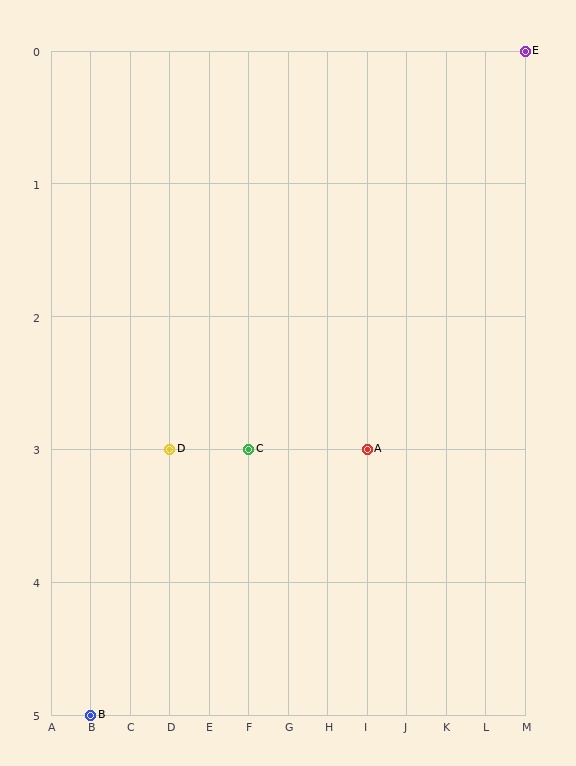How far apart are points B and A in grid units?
Points B and A are 7 columns and 2 rows apart (about 7.3 grid units diagonally).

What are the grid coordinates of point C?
Point C is at grid coordinates (F, 3).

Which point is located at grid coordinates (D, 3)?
Point D is at (D, 3).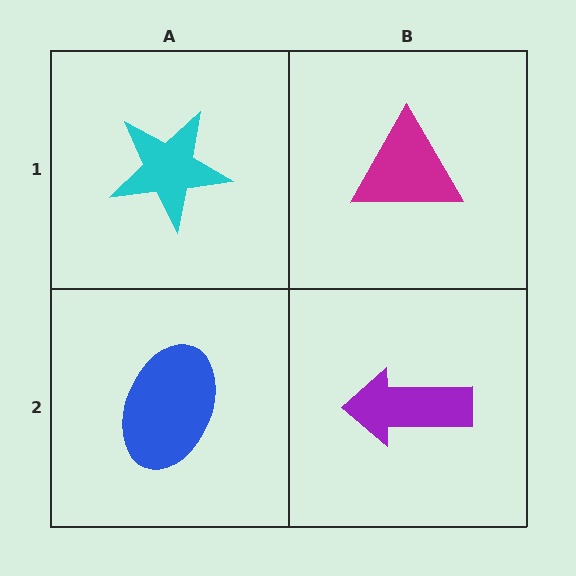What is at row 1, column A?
A cyan star.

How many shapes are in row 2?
2 shapes.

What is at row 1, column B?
A magenta triangle.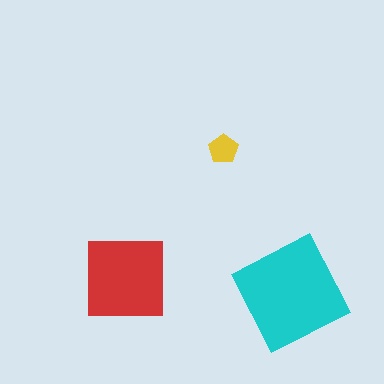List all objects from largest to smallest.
The cyan diamond, the red square, the yellow pentagon.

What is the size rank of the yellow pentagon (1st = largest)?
3rd.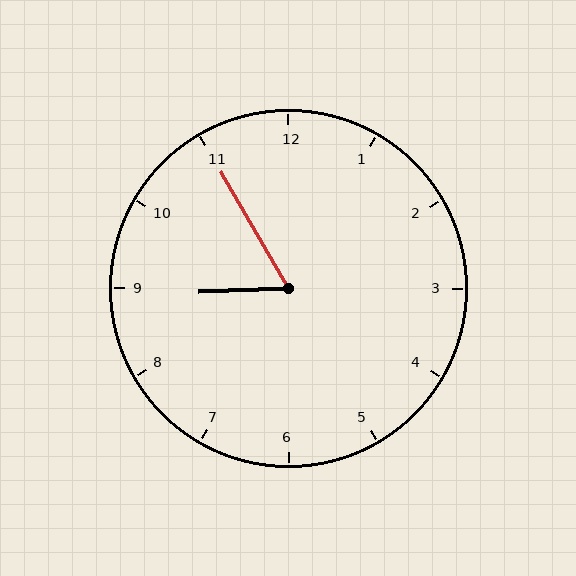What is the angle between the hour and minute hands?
Approximately 62 degrees.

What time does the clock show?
8:55.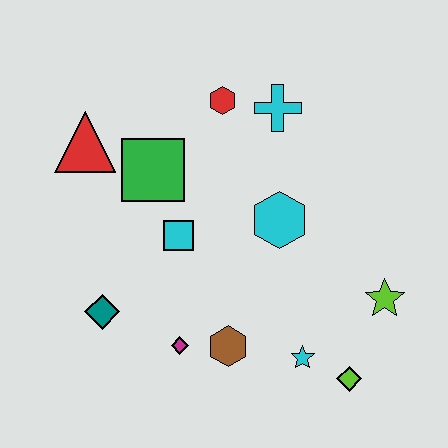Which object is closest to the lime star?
The lime diamond is closest to the lime star.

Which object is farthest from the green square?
The lime diamond is farthest from the green square.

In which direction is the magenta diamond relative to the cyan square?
The magenta diamond is below the cyan square.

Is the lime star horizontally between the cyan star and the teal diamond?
No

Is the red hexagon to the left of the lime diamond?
Yes